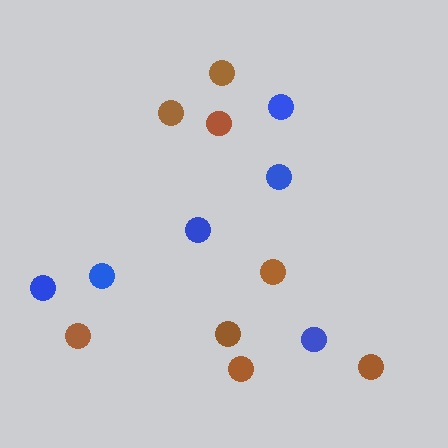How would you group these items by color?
There are 2 groups: one group of blue circles (6) and one group of brown circles (8).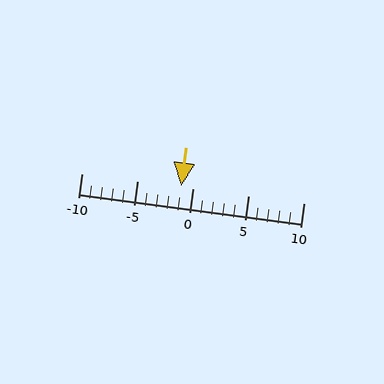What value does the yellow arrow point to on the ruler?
The yellow arrow points to approximately -1.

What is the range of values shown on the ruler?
The ruler shows values from -10 to 10.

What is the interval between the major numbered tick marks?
The major tick marks are spaced 5 units apart.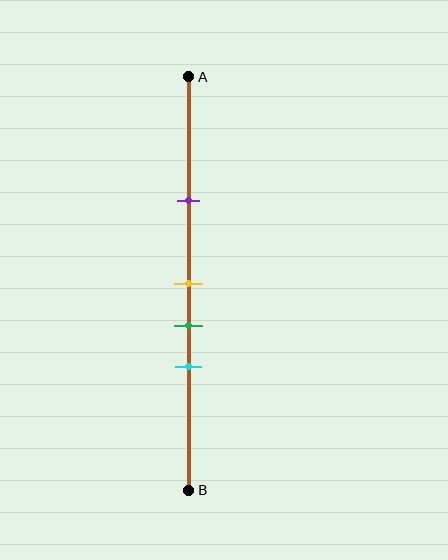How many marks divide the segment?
There are 4 marks dividing the segment.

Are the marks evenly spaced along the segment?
No, the marks are not evenly spaced.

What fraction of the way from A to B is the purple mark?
The purple mark is approximately 30% (0.3) of the way from A to B.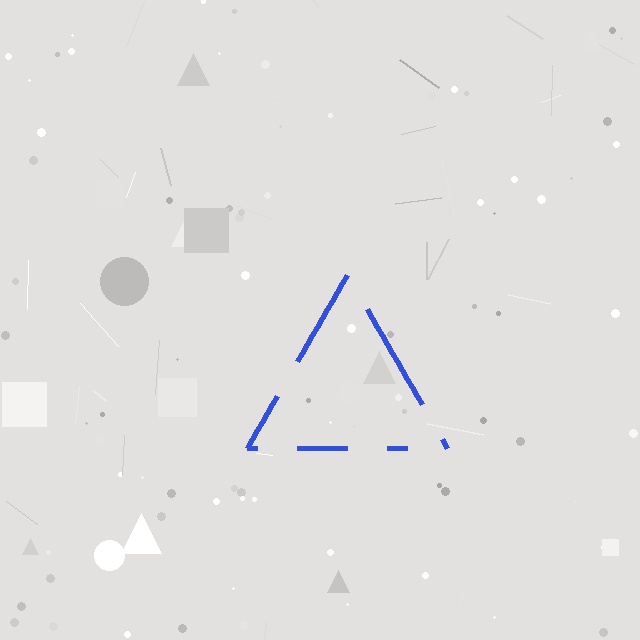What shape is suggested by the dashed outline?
The dashed outline suggests a triangle.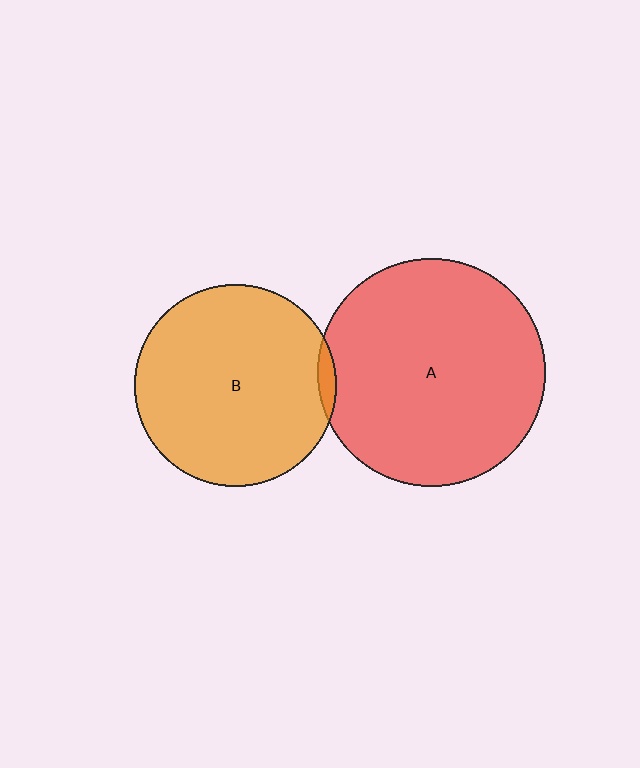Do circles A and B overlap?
Yes.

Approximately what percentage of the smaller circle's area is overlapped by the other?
Approximately 5%.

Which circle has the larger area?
Circle A (red).